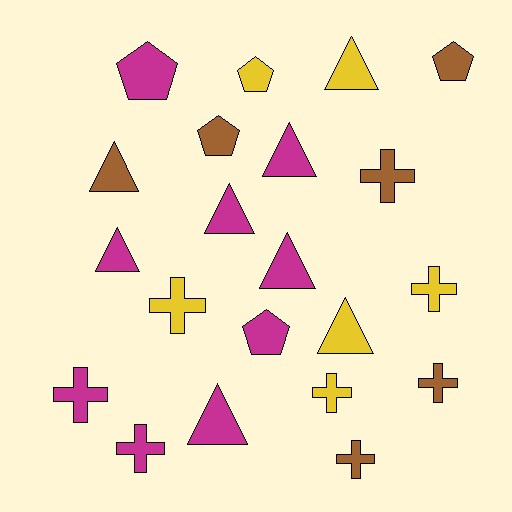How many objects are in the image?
There are 21 objects.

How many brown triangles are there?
There is 1 brown triangle.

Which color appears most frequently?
Magenta, with 9 objects.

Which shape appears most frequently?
Triangle, with 8 objects.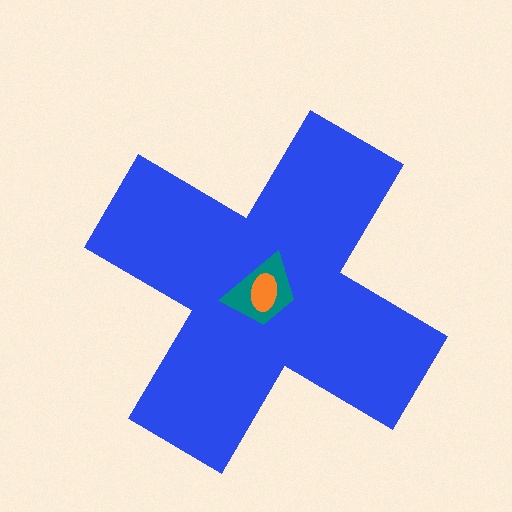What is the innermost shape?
The orange ellipse.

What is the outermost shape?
The blue cross.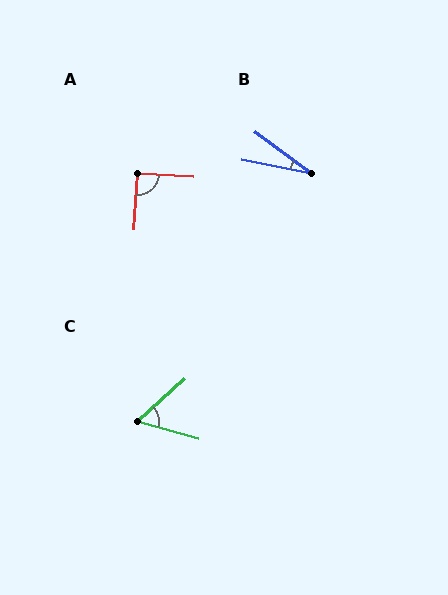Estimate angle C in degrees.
Approximately 57 degrees.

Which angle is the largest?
A, at approximately 90 degrees.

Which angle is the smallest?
B, at approximately 25 degrees.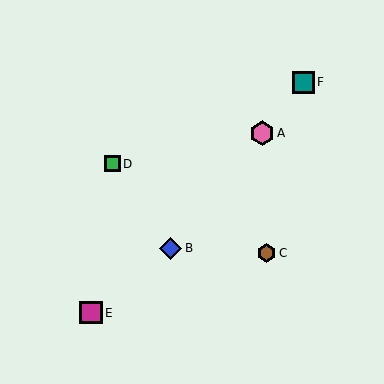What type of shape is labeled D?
Shape D is a green square.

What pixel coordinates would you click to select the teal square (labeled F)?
Click at (303, 82) to select the teal square F.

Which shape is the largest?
The pink hexagon (labeled A) is the largest.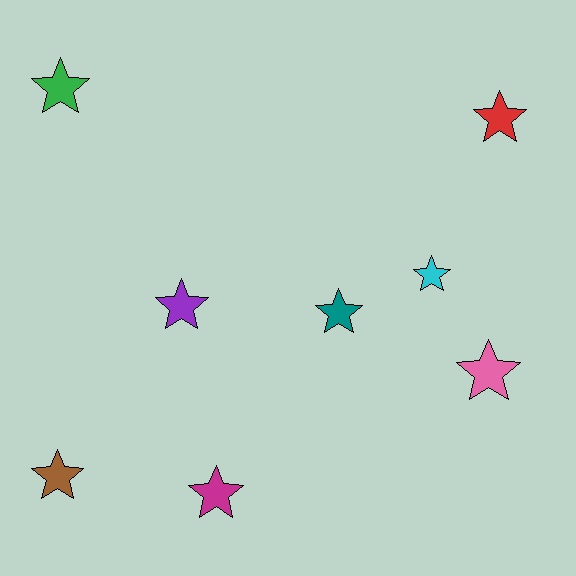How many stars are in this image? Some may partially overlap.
There are 8 stars.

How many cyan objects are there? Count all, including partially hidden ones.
There is 1 cyan object.